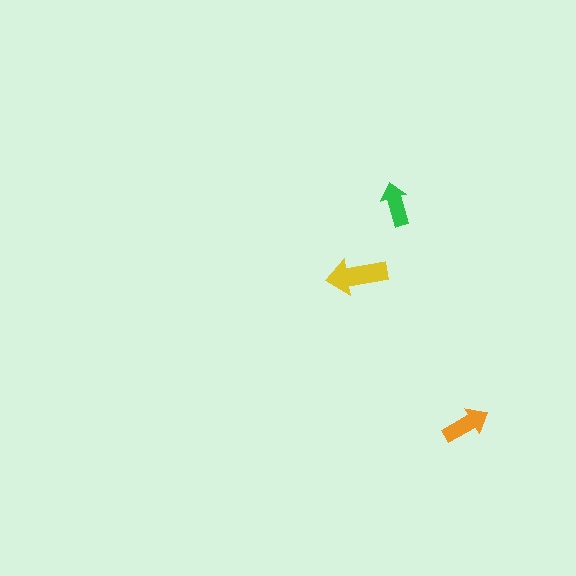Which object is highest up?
The green arrow is topmost.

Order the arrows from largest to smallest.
the yellow one, the orange one, the green one.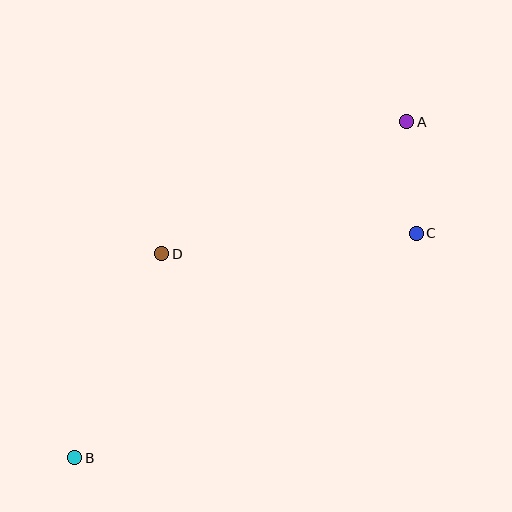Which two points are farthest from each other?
Points A and B are farthest from each other.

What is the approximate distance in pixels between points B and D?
The distance between B and D is approximately 221 pixels.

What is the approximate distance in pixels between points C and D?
The distance between C and D is approximately 255 pixels.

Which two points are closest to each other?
Points A and C are closest to each other.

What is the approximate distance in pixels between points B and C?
The distance between B and C is approximately 409 pixels.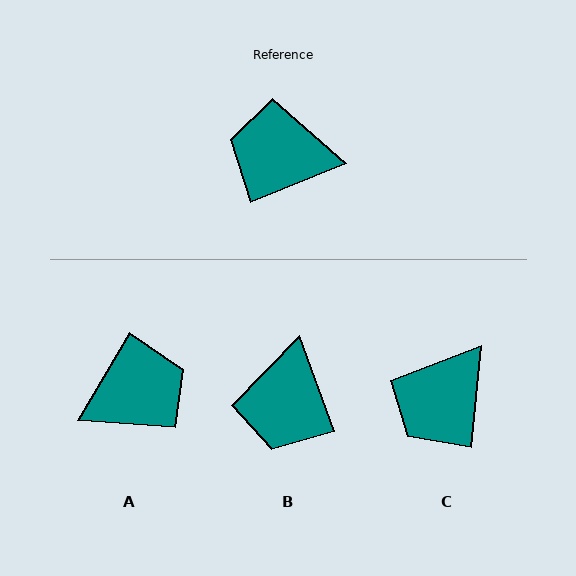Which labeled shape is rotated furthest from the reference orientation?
A, about 143 degrees away.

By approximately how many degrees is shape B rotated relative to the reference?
Approximately 88 degrees counter-clockwise.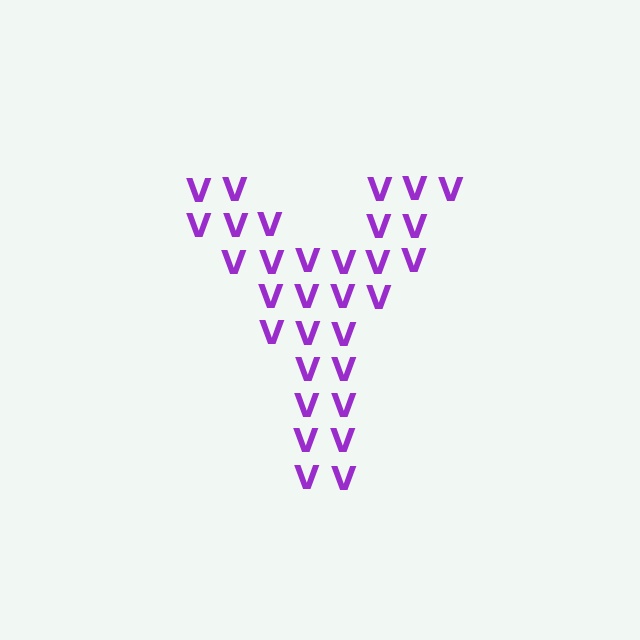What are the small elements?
The small elements are letter V's.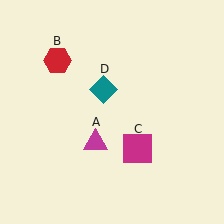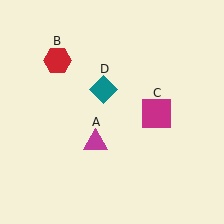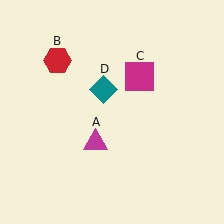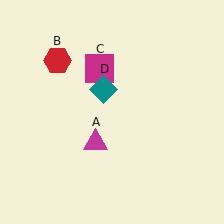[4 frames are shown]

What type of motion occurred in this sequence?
The magenta square (object C) rotated counterclockwise around the center of the scene.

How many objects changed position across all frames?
1 object changed position: magenta square (object C).